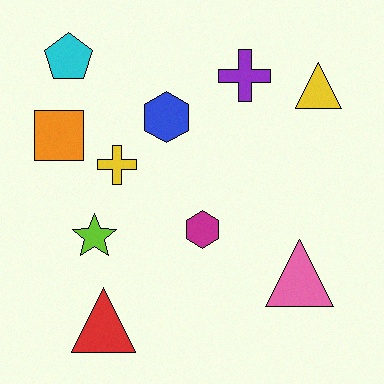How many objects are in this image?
There are 10 objects.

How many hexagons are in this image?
There are 2 hexagons.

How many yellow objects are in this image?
There are 2 yellow objects.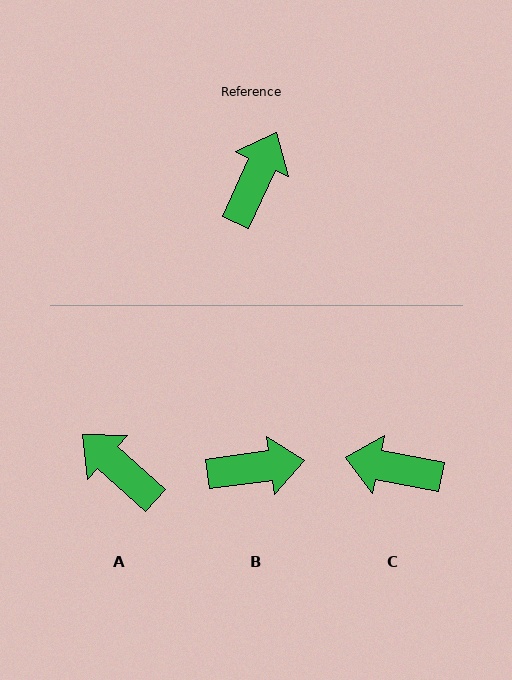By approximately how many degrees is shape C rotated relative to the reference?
Approximately 103 degrees counter-clockwise.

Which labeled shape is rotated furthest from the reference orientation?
C, about 103 degrees away.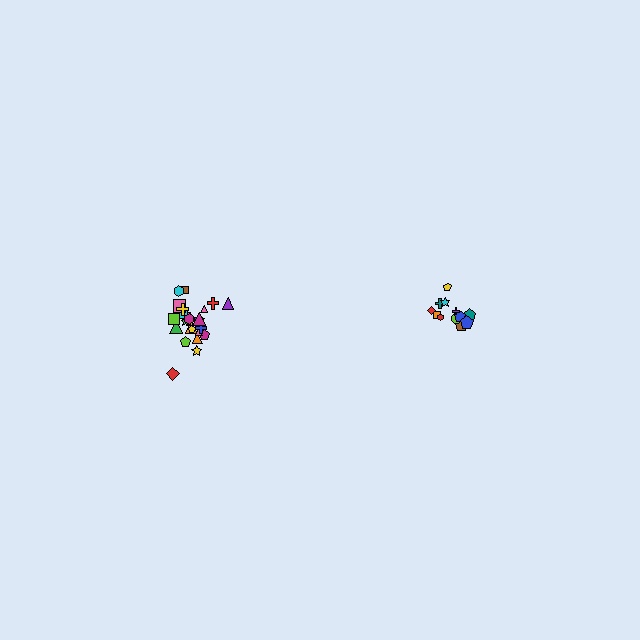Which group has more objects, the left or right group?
The left group.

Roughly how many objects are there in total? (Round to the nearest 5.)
Roughly 35 objects in total.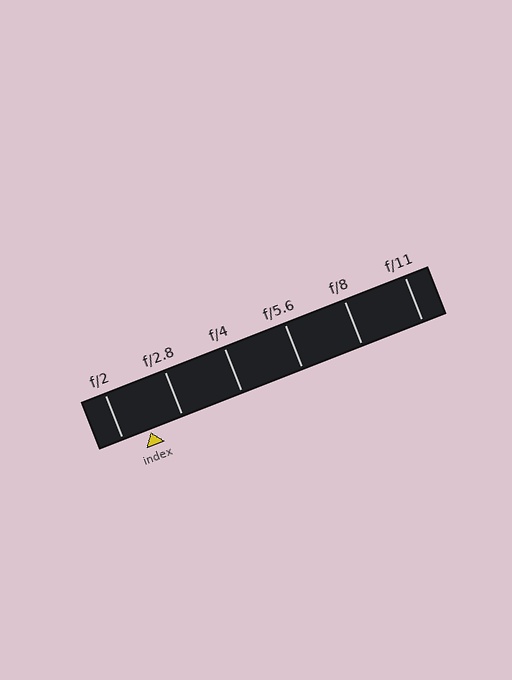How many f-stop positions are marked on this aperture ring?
There are 6 f-stop positions marked.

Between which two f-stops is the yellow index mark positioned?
The index mark is between f/2 and f/2.8.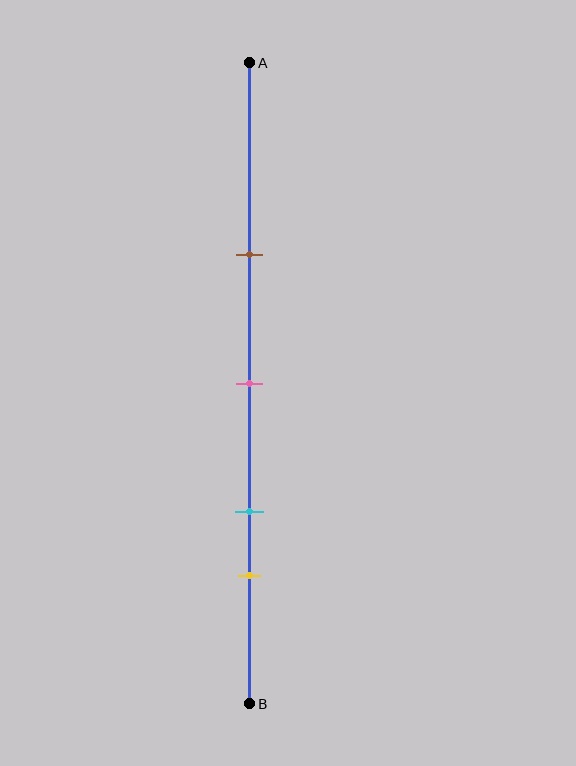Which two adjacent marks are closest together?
The cyan and yellow marks are the closest adjacent pair.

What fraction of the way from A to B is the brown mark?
The brown mark is approximately 30% (0.3) of the way from A to B.